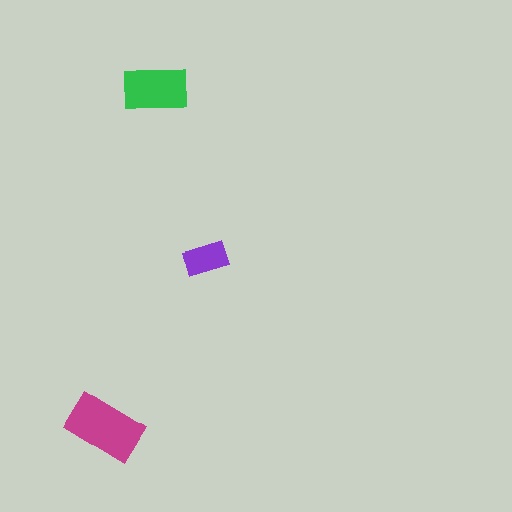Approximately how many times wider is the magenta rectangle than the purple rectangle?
About 1.5 times wider.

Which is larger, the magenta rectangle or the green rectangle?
The magenta one.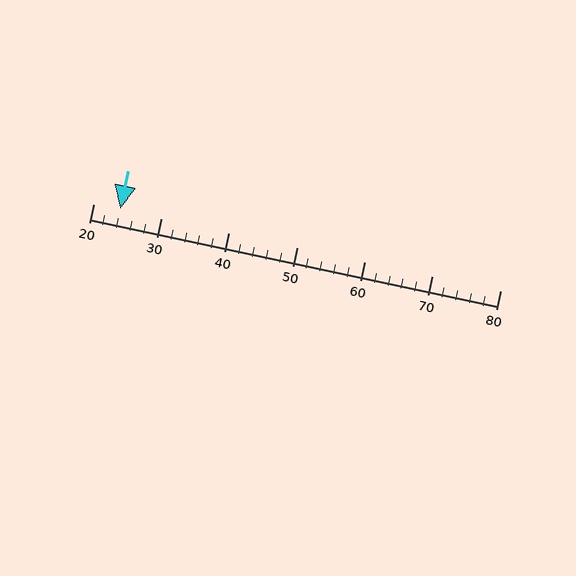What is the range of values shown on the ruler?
The ruler shows values from 20 to 80.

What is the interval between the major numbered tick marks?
The major tick marks are spaced 10 units apart.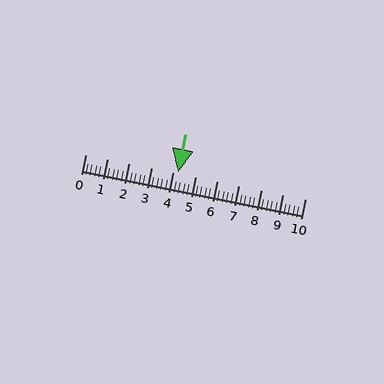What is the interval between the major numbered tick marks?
The major tick marks are spaced 1 units apart.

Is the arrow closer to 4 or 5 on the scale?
The arrow is closer to 4.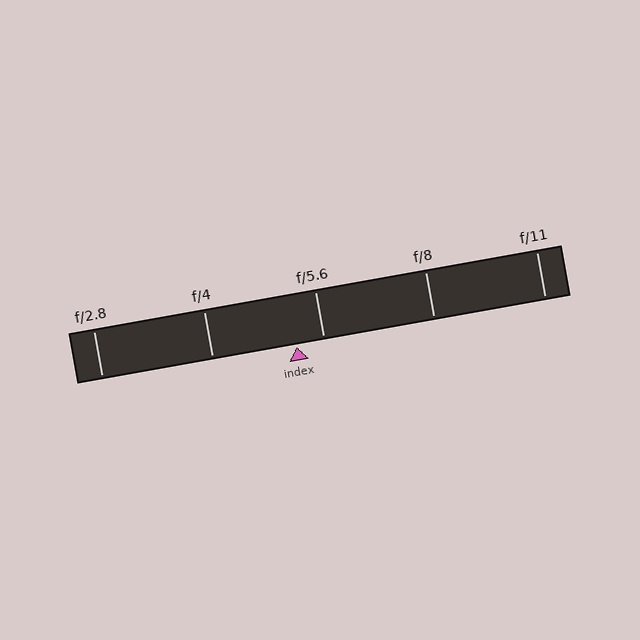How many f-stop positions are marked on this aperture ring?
There are 5 f-stop positions marked.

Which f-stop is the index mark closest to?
The index mark is closest to f/5.6.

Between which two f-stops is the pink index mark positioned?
The index mark is between f/4 and f/5.6.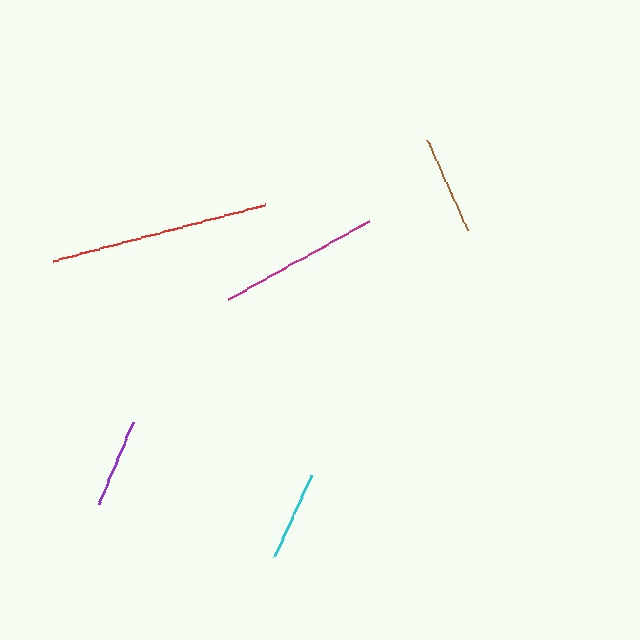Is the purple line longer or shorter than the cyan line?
The cyan line is longer than the purple line.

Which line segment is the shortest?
The purple line is the shortest at approximately 89 pixels.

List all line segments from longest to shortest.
From longest to shortest: red, magenta, brown, cyan, purple.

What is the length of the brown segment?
The brown segment is approximately 99 pixels long.